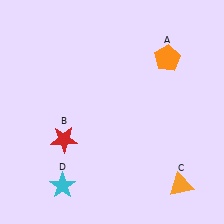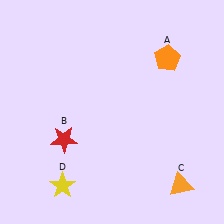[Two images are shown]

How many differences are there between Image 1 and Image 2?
There is 1 difference between the two images.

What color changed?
The star (D) changed from cyan in Image 1 to yellow in Image 2.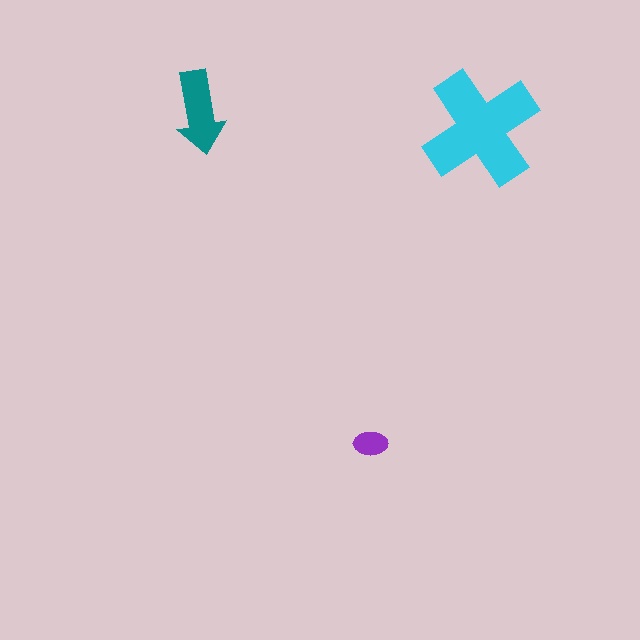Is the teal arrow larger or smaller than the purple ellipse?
Larger.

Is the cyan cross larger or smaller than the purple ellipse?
Larger.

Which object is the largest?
The cyan cross.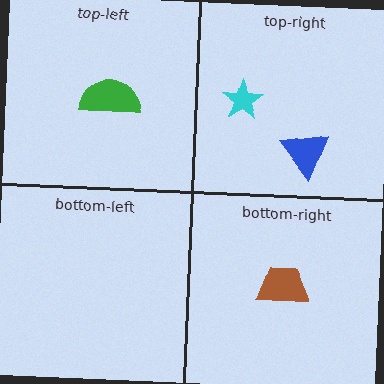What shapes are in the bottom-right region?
The brown trapezoid.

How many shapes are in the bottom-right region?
1.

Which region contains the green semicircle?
The top-left region.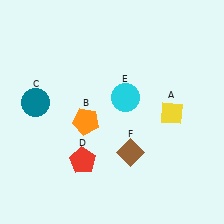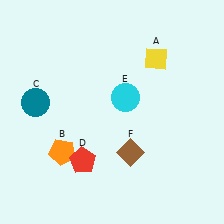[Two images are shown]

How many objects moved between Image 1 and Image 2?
2 objects moved between the two images.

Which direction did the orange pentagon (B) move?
The orange pentagon (B) moved down.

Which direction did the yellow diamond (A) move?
The yellow diamond (A) moved up.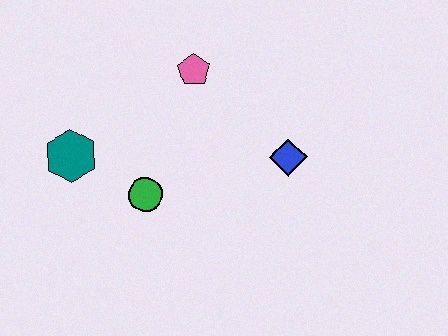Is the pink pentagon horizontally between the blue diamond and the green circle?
Yes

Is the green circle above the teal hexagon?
No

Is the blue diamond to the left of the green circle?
No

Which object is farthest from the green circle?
The blue diamond is farthest from the green circle.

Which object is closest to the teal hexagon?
The green circle is closest to the teal hexagon.